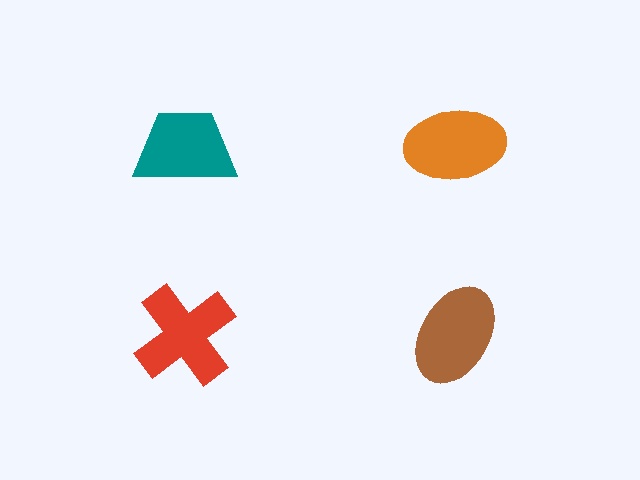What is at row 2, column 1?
A red cross.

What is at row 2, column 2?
A brown ellipse.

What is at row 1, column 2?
An orange ellipse.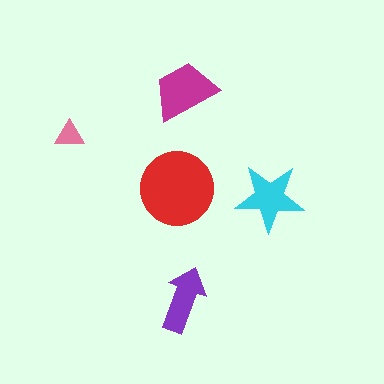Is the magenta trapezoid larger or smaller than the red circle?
Smaller.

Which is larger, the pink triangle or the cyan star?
The cyan star.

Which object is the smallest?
The pink triangle.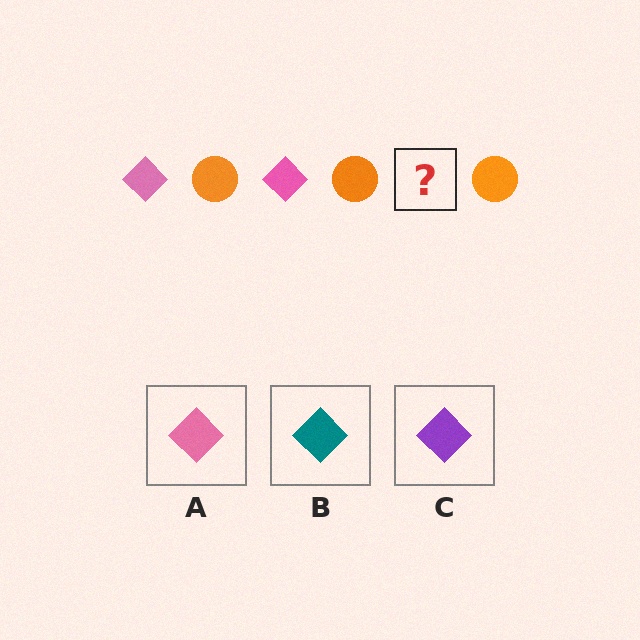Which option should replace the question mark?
Option A.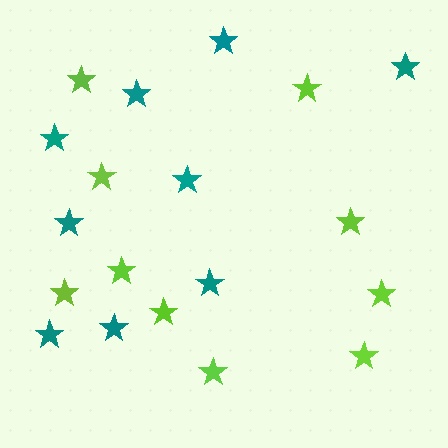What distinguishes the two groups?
There are 2 groups: one group of teal stars (9) and one group of lime stars (10).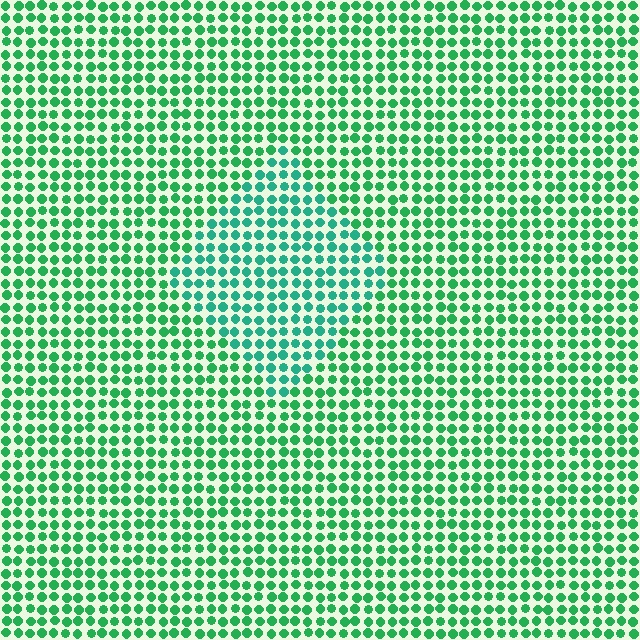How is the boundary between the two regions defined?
The boundary is defined purely by a slight shift in hue (about 23 degrees). Spacing, size, and orientation are identical on both sides.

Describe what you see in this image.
The image is filled with small green elements in a uniform arrangement. A diamond-shaped region is visible where the elements are tinted to a slightly different hue, forming a subtle color boundary.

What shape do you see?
I see a diamond.